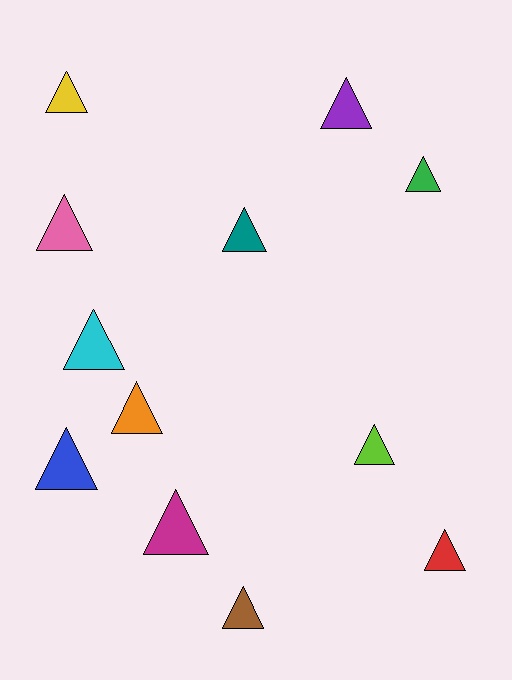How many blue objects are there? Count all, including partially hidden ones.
There is 1 blue object.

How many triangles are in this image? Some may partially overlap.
There are 12 triangles.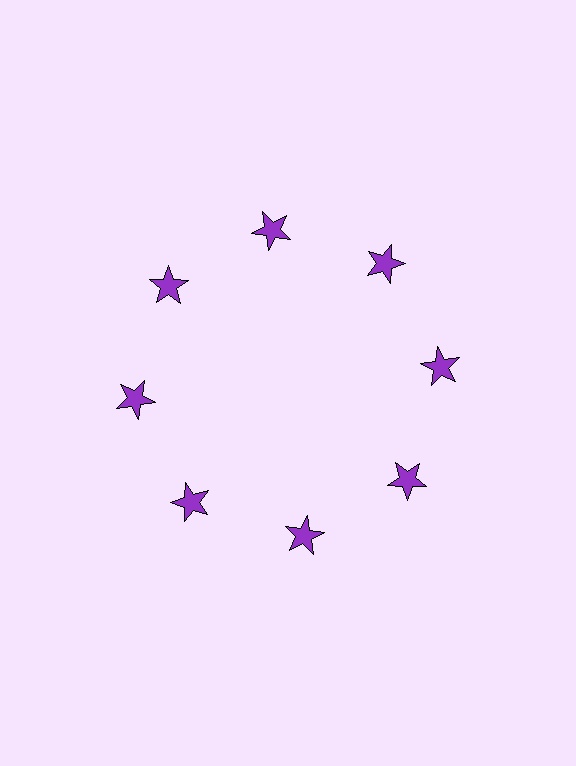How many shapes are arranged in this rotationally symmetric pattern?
There are 8 shapes, arranged in 8 groups of 1.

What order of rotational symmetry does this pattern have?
This pattern has 8-fold rotational symmetry.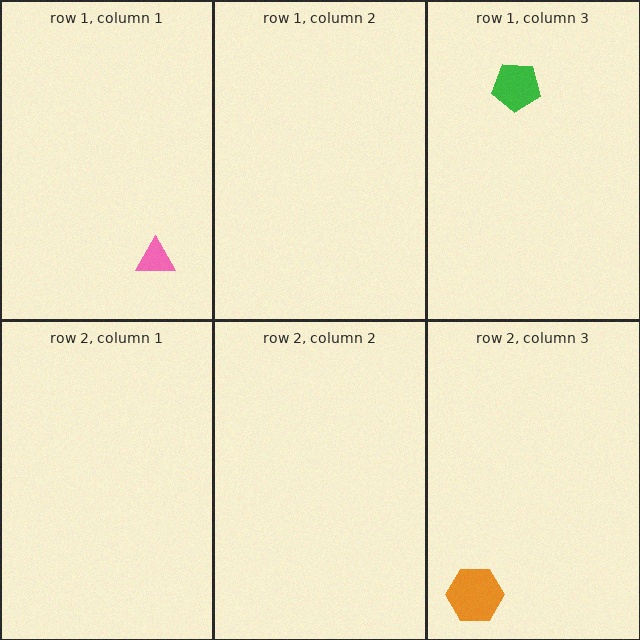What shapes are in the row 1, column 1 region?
The pink triangle.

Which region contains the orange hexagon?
The row 2, column 3 region.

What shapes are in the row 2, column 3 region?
The orange hexagon.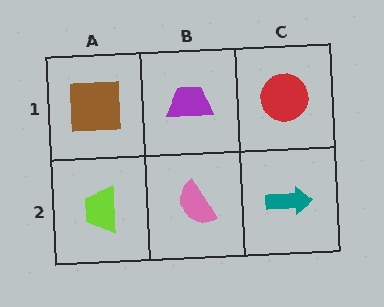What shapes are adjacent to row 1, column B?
A pink semicircle (row 2, column B), a brown square (row 1, column A), a red circle (row 1, column C).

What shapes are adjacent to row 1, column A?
A lime trapezoid (row 2, column A), a purple trapezoid (row 1, column B).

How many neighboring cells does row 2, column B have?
3.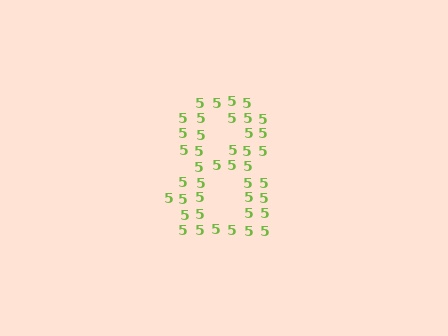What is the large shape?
The large shape is the digit 8.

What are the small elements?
The small elements are digit 5's.